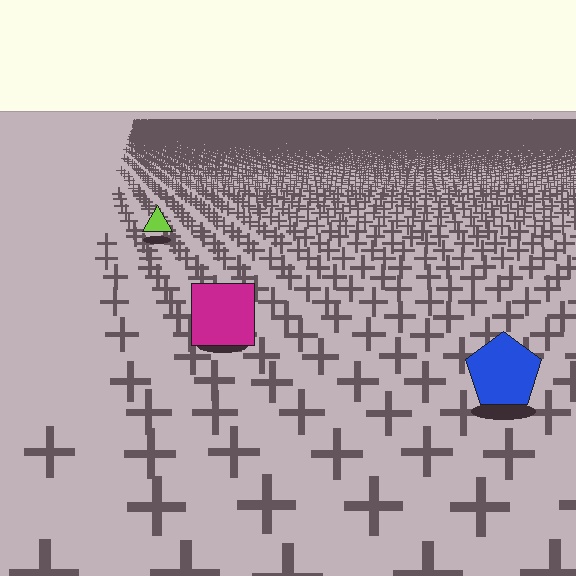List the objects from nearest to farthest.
From nearest to farthest: the blue pentagon, the magenta square, the lime triangle.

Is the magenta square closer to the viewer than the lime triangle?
Yes. The magenta square is closer — you can tell from the texture gradient: the ground texture is coarser near it.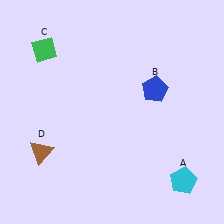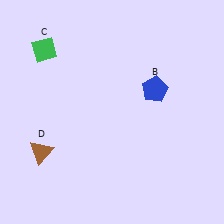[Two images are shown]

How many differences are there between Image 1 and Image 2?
There is 1 difference between the two images.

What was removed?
The cyan pentagon (A) was removed in Image 2.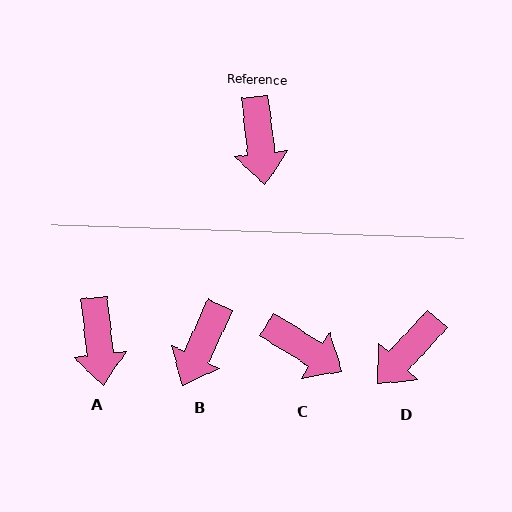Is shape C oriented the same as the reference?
No, it is off by about 52 degrees.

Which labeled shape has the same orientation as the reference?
A.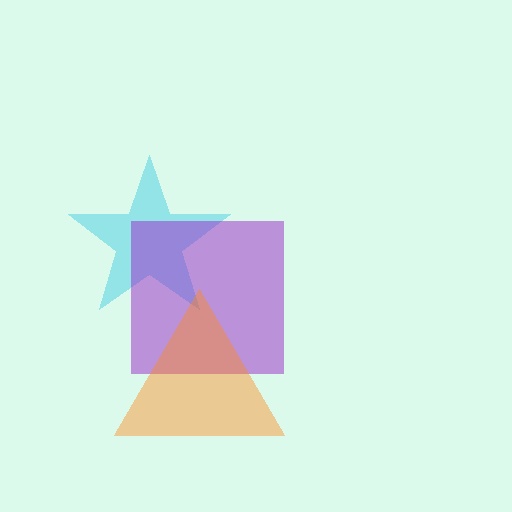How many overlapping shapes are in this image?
There are 3 overlapping shapes in the image.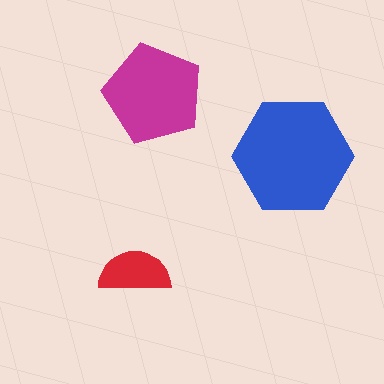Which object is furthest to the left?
The red semicircle is leftmost.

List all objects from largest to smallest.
The blue hexagon, the magenta pentagon, the red semicircle.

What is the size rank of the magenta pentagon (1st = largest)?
2nd.